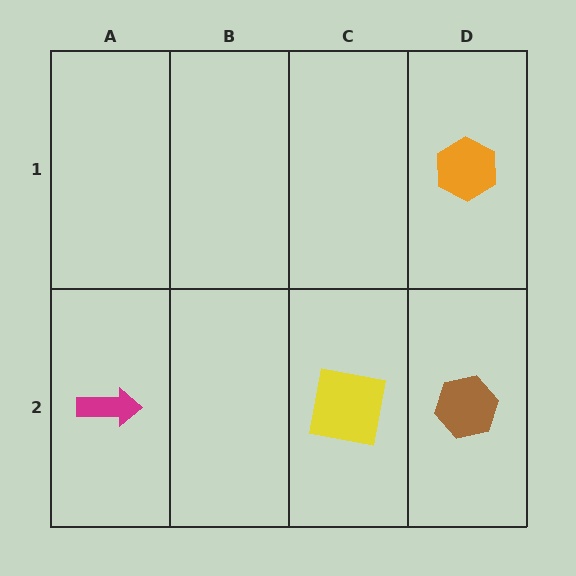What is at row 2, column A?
A magenta arrow.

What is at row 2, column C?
A yellow square.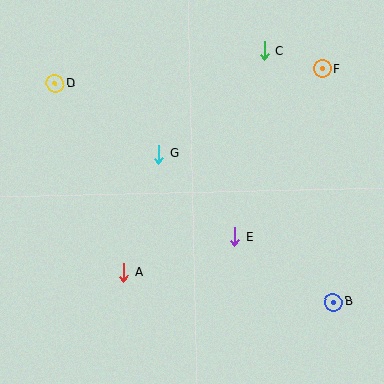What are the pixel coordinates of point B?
Point B is at (333, 302).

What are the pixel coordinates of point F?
Point F is at (322, 69).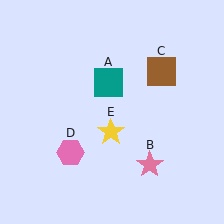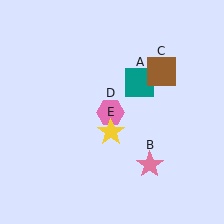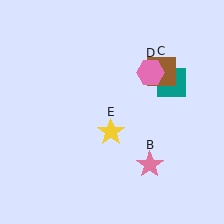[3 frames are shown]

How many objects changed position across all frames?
2 objects changed position: teal square (object A), pink hexagon (object D).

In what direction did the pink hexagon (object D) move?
The pink hexagon (object D) moved up and to the right.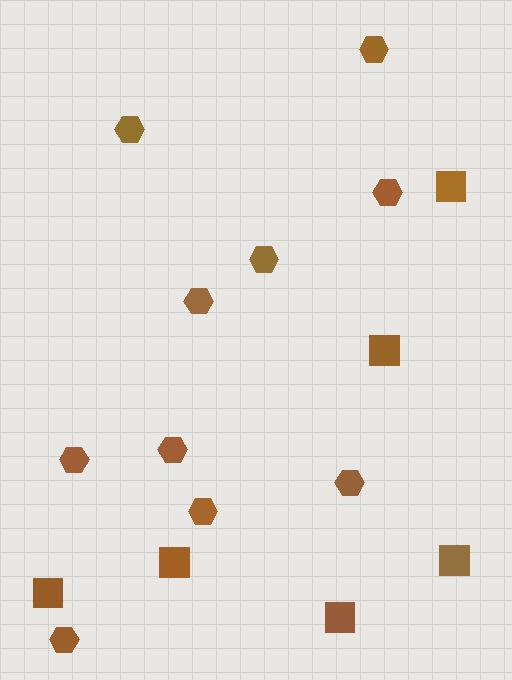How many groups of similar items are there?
There are 2 groups: one group of hexagons (10) and one group of squares (6).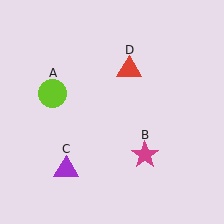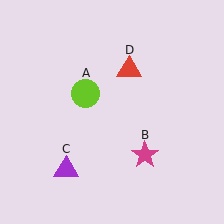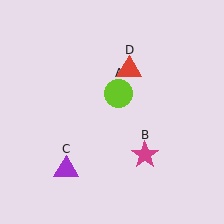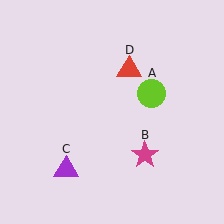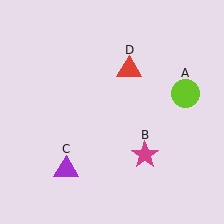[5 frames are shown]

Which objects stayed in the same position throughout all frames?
Magenta star (object B) and purple triangle (object C) and red triangle (object D) remained stationary.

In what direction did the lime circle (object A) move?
The lime circle (object A) moved right.